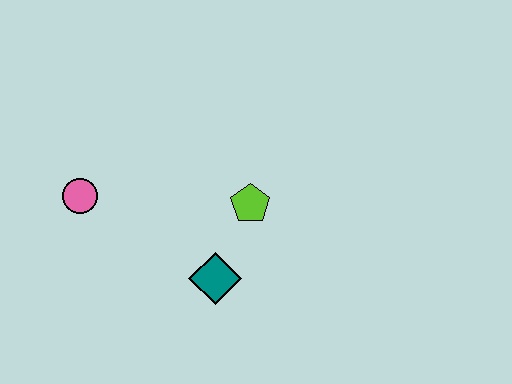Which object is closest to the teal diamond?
The lime pentagon is closest to the teal diamond.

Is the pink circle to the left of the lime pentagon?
Yes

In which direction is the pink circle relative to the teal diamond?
The pink circle is to the left of the teal diamond.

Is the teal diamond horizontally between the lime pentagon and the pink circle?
Yes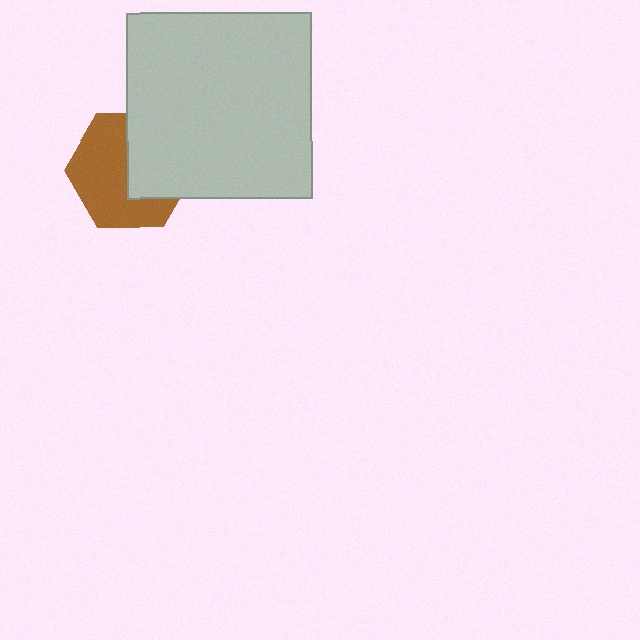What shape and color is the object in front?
The object in front is a light gray square.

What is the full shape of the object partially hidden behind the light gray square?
The partially hidden object is a brown hexagon.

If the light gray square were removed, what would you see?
You would see the complete brown hexagon.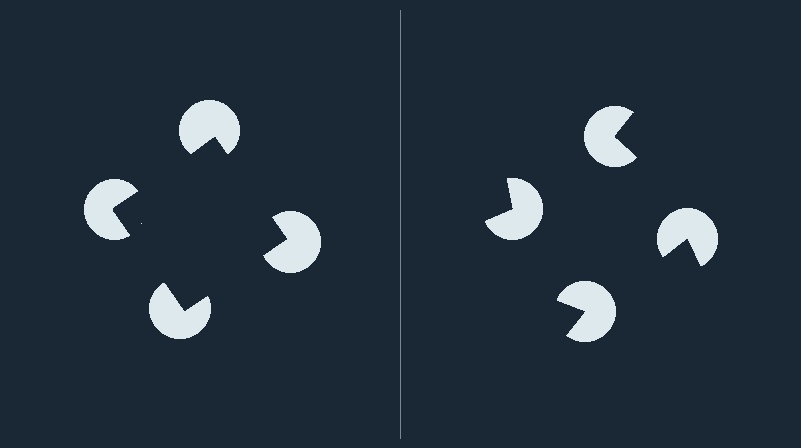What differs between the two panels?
The pac-man discs are positioned identically on both sides; only the wedge orientations differ. On the left they align to a square; on the right they are misaligned.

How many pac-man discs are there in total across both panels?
8 — 4 on each side.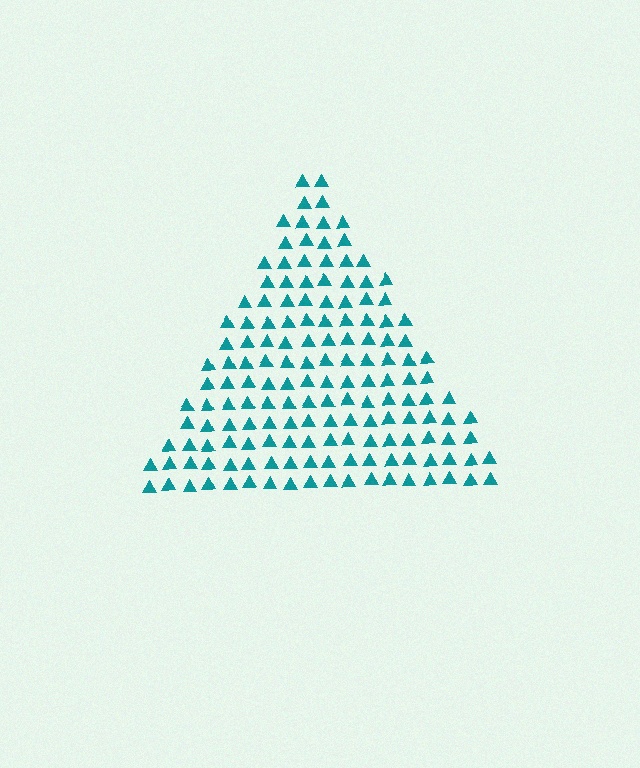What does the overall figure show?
The overall figure shows a triangle.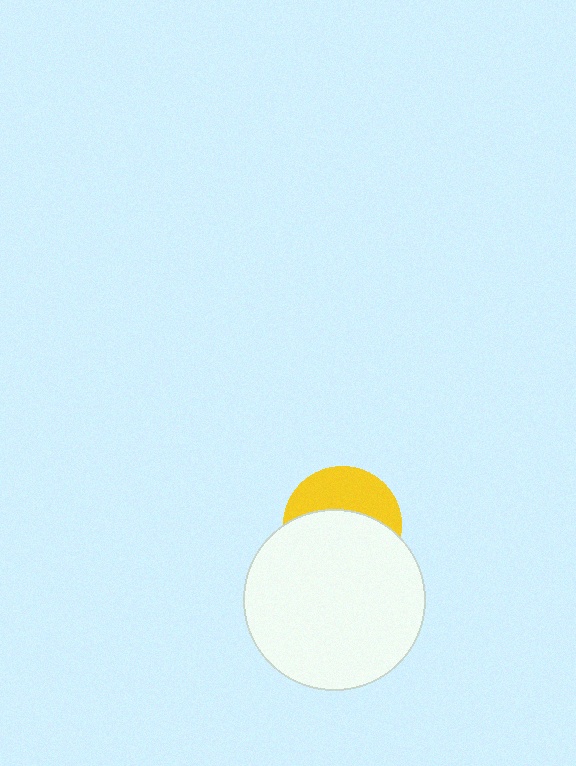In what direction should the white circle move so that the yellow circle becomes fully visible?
The white circle should move down. That is the shortest direction to clear the overlap and leave the yellow circle fully visible.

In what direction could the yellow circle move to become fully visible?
The yellow circle could move up. That would shift it out from behind the white circle entirely.